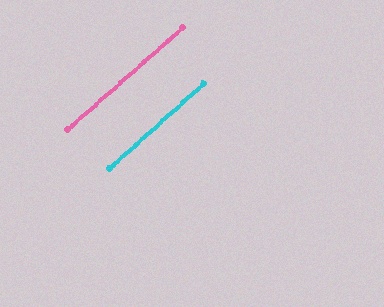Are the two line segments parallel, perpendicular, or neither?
Parallel — their directions differ by only 0.7°.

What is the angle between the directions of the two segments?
Approximately 1 degree.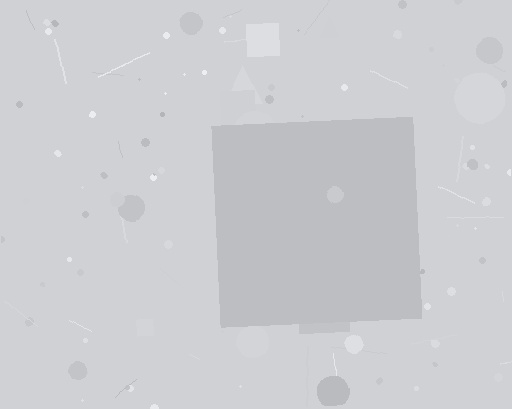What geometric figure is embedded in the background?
A square is embedded in the background.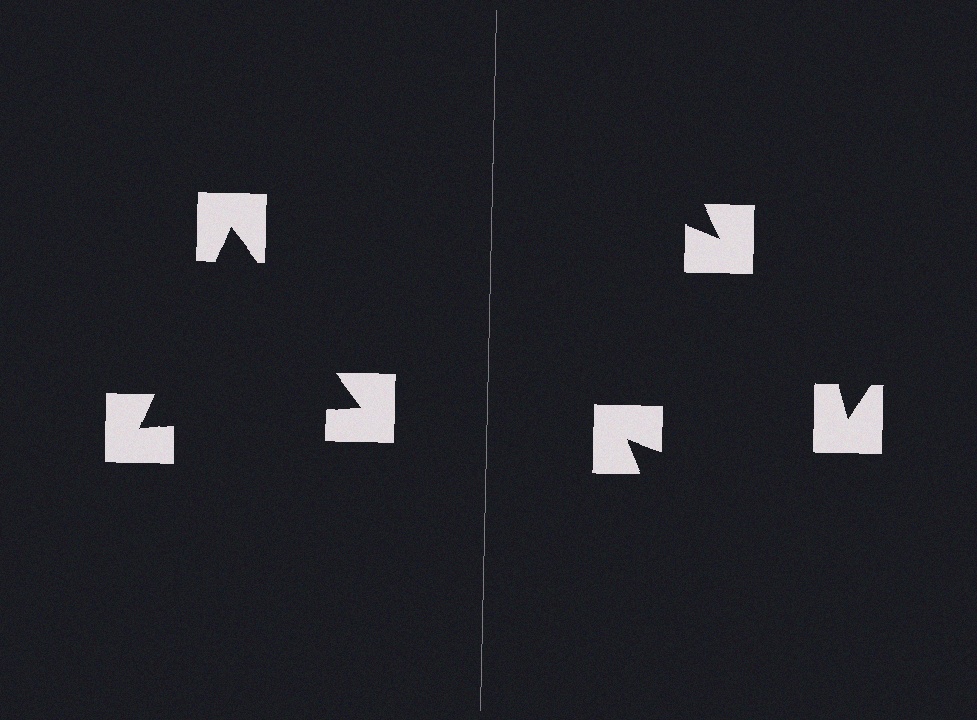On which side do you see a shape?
An illusory triangle appears on the left side. On the right side the wedge cuts are rotated, so no coherent shape forms.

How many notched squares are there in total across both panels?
6 — 3 on each side.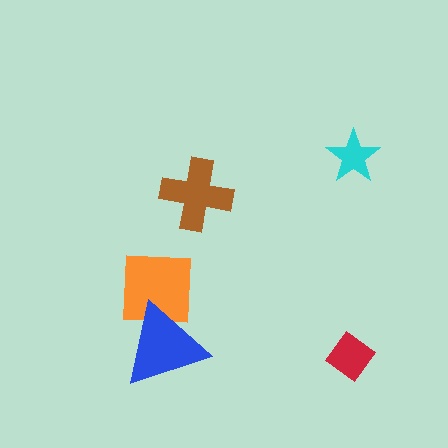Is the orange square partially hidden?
Yes, it is partially covered by another shape.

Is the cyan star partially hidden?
No, no other shape covers it.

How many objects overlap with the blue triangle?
1 object overlaps with the blue triangle.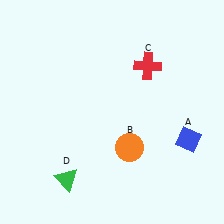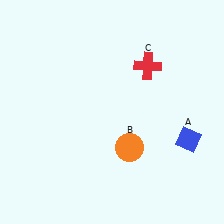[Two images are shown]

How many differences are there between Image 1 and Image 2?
There is 1 difference between the two images.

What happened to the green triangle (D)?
The green triangle (D) was removed in Image 2. It was in the bottom-left area of Image 1.